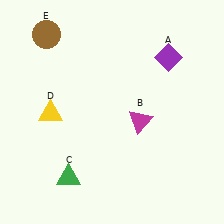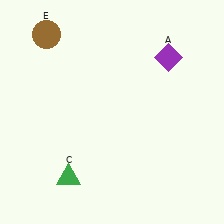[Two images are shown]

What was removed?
The yellow triangle (D), the magenta triangle (B) were removed in Image 2.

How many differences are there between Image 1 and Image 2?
There are 2 differences between the two images.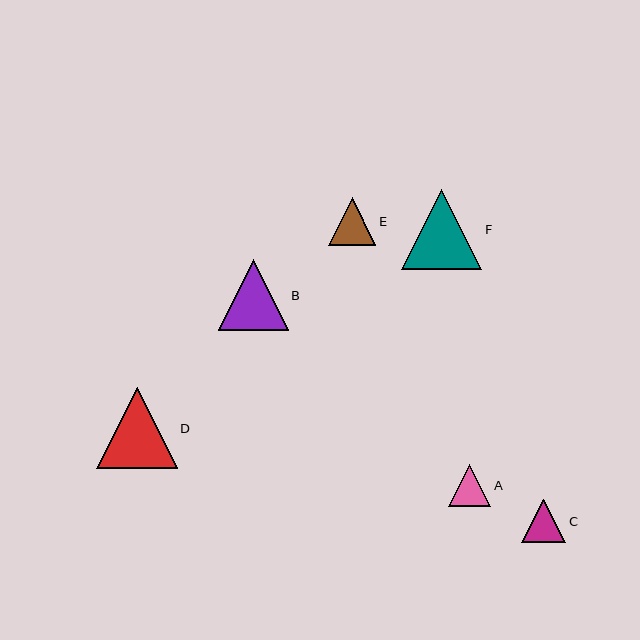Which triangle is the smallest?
Triangle A is the smallest with a size of approximately 42 pixels.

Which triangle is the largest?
Triangle D is the largest with a size of approximately 81 pixels.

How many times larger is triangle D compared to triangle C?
Triangle D is approximately 1.8 times the size of triangle C.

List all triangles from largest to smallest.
From largest to smallest: D, F, B, E, C, A.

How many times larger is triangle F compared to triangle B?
Triangle F is approximately 1.1 times the size of triangle B.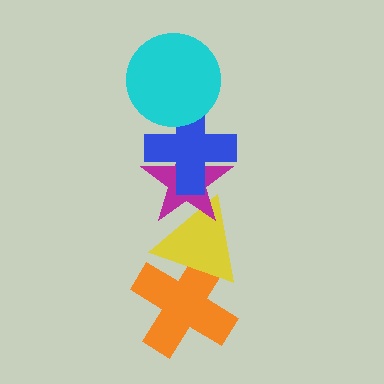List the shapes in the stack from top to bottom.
From top to bottom: the cyan circle, the blue cross, the magenta star, the yellow triangle, the orange cross.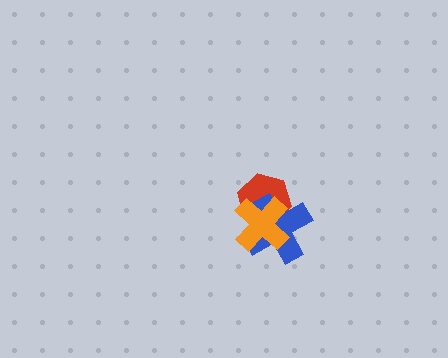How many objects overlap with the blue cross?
2 objects overlap with the blue cross.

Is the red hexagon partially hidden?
Yes, it is partially covered by another shape.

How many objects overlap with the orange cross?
2 objects overlap with the orange cross.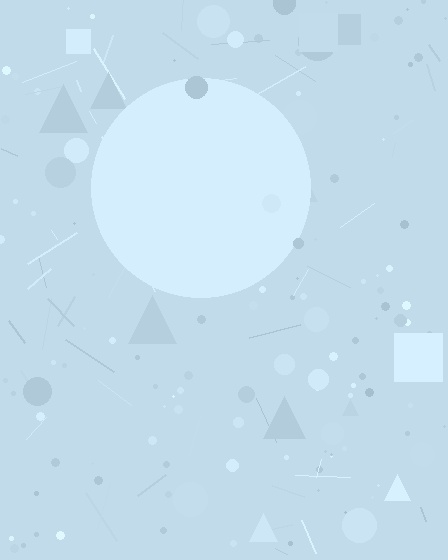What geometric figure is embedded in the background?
A circle is embedded in the background.